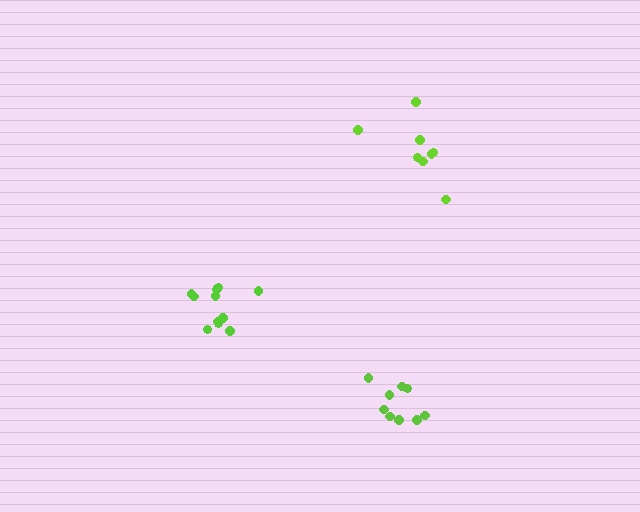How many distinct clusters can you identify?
There are 3 distinct clusters.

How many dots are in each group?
Group 1: 12 dots, Group 2: 8 dots, Group 3: 9 dots (29 total).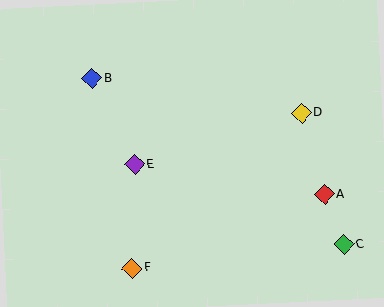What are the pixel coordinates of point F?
Point F is at (132, 268).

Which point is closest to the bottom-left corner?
Point F is closest to the bottom-left corner.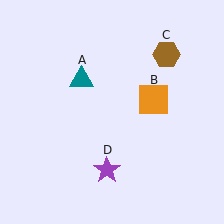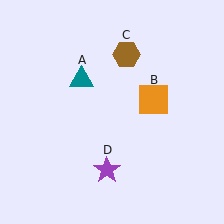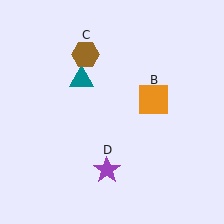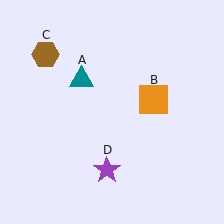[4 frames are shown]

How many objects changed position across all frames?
1 object changed position: brown hexagon (object C).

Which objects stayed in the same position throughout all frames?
Teal triangle (object A) and orange square (object B) and purple star (object D) remained stationary.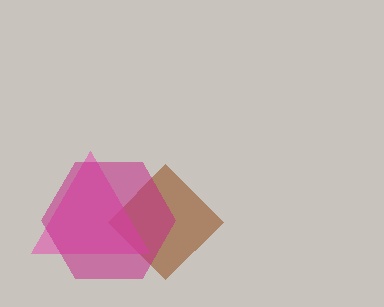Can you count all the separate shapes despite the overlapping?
Yes, there are 3 separate shapes.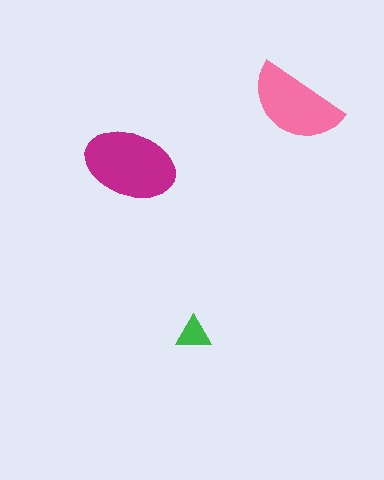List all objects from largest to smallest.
The magenta ellipse, the pink semicircle, the green triangle.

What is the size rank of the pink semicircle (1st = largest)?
2nd.